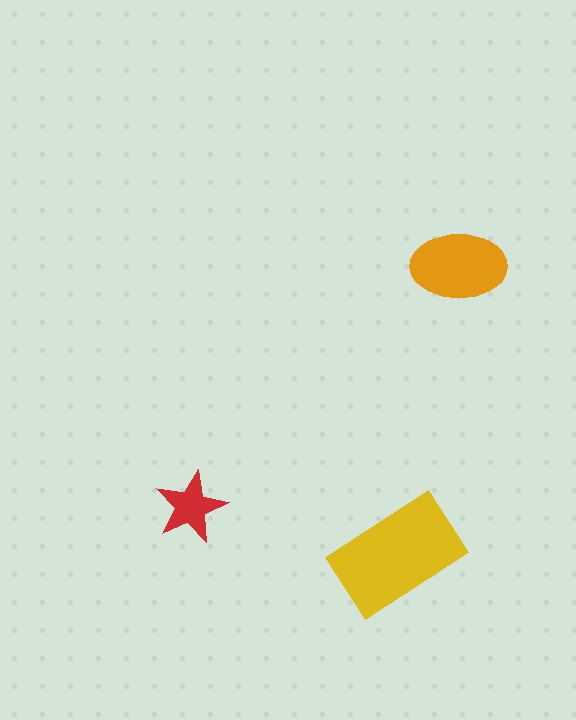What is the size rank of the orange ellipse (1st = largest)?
2nd.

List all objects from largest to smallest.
The yellow rectangle, the orange ellipse, the red star.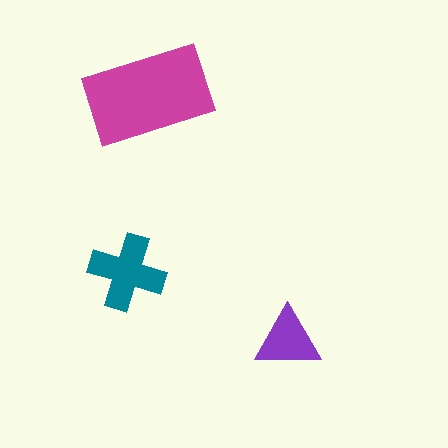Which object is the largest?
The magenta rectangle.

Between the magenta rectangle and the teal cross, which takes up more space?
The magenta rectangle.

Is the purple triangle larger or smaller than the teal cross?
Smaller.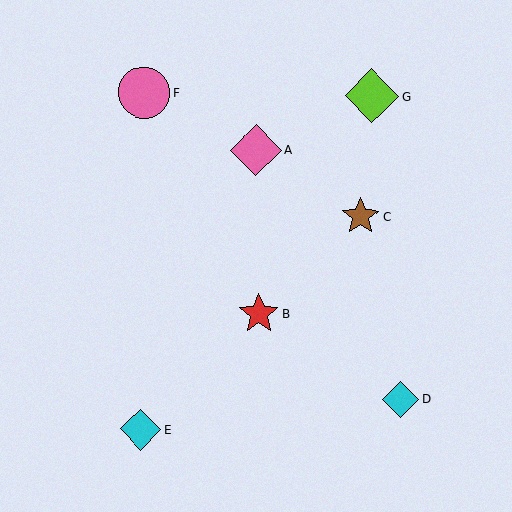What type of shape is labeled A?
Shape A is a pink diamond.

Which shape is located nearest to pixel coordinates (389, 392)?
The cyan diamond (labeled D) at (401, 399) is nearest to that location.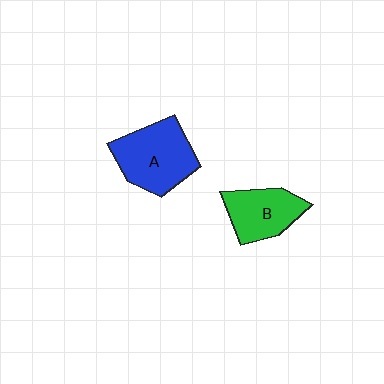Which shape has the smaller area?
Shape B (green).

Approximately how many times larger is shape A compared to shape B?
Approximately 1.3 times.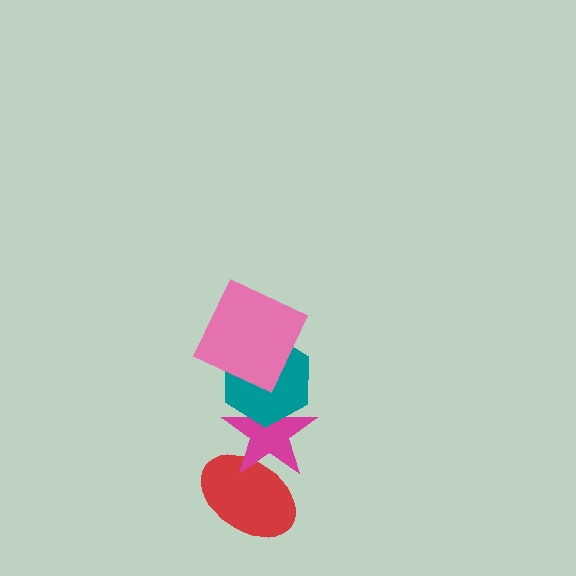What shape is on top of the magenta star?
The teal hexagon is on top of the magenta star.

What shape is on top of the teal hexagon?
The pink square is on top of the teal hexagon.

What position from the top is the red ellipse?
The red ellipse is 4th from the top.